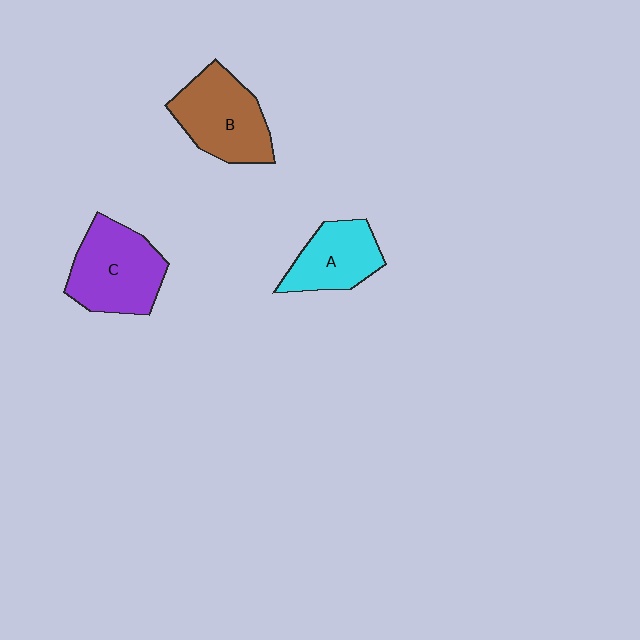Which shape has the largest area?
Shape C (purple).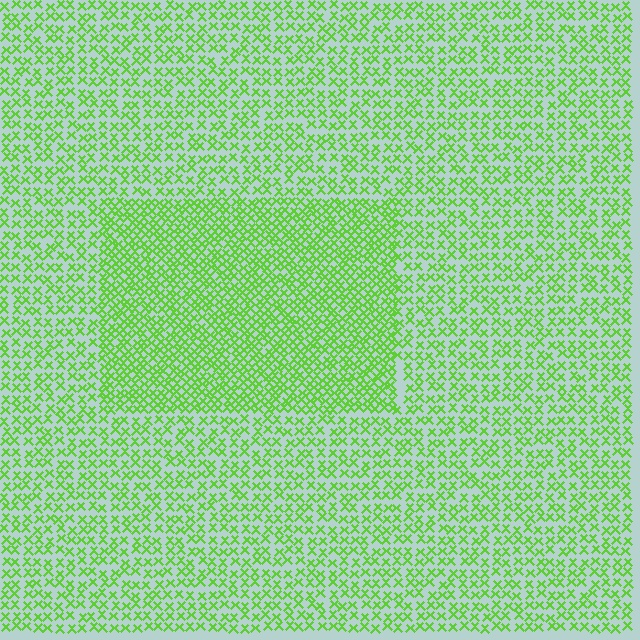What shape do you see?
I see a rectangle.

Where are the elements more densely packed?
The elements are more densely packed inside the rectangle boundary.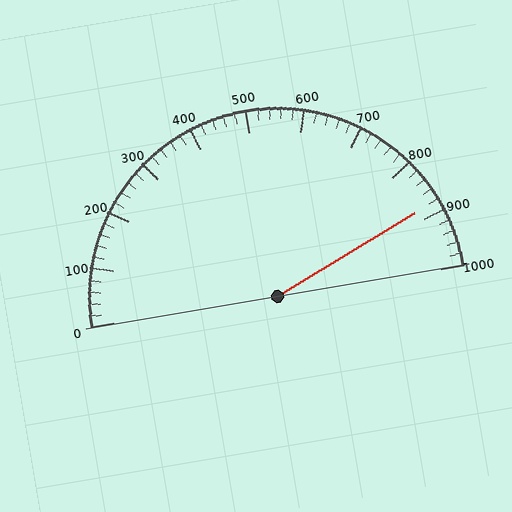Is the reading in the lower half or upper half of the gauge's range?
The reading is in the upper half of the range (0 to 1000).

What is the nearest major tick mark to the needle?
The nearest major tick mark is 900.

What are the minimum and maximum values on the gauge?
The gauge ranges from 0 to 1000.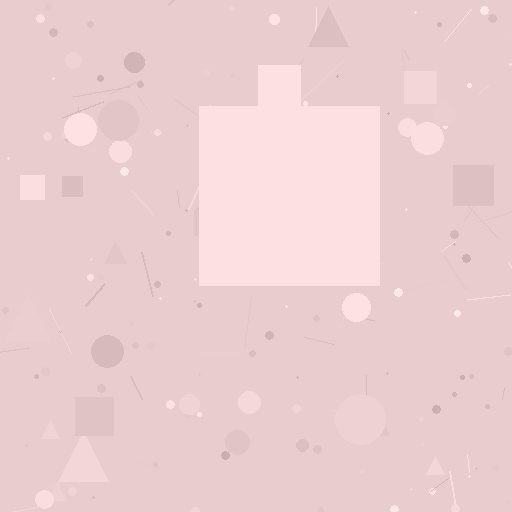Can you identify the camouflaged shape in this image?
The camouflaged shape is a square.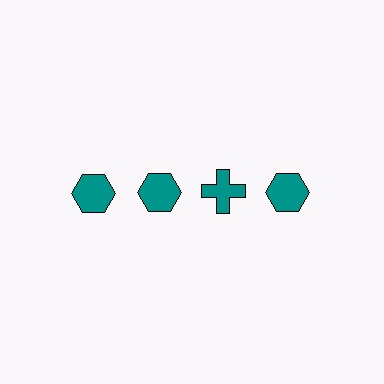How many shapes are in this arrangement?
There are 4 shapes arranged in a grid pattern.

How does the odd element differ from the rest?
It has a different shape: cross instead of hexagon.